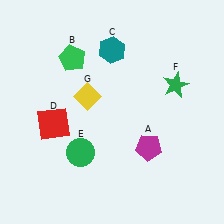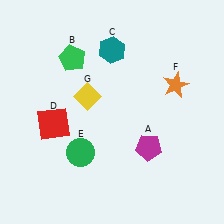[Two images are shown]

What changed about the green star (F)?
In Image 1, F is green. In Image 2, it changed to orange.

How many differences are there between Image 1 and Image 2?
There is 1 difference between the two images.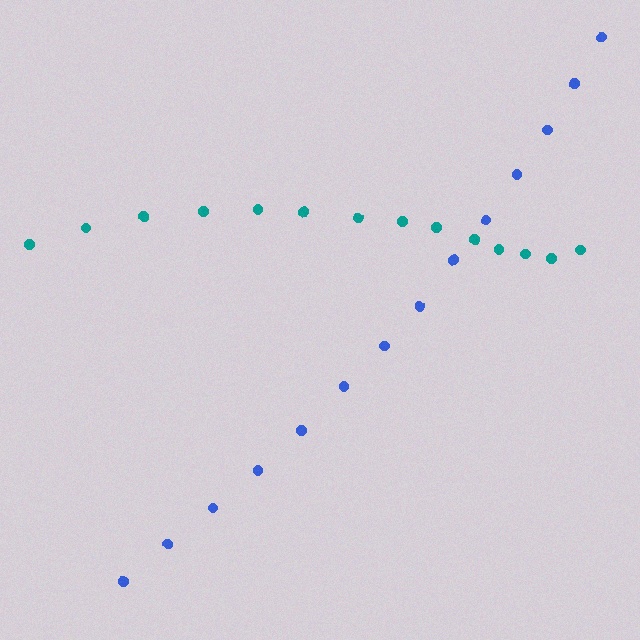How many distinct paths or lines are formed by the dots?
There are 2 distinct paths.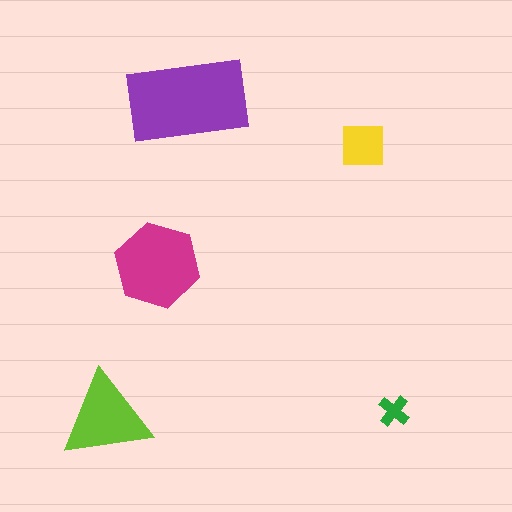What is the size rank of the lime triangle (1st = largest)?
3rd.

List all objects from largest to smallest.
The purple rectangle, the magenta hexagon, the lime triangle, the yellow square, the green cross.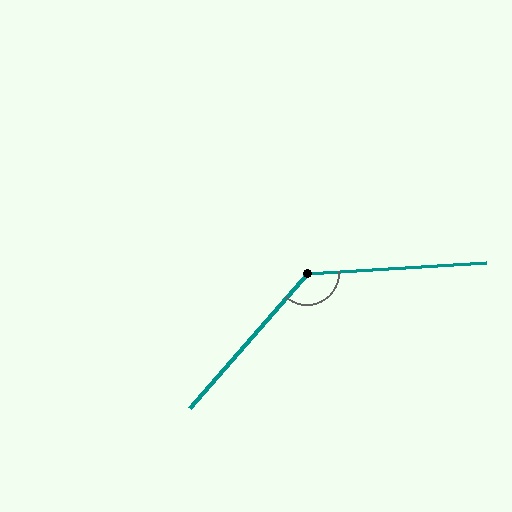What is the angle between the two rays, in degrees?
Approximately 134 degrees.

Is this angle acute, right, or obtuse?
It is obtuse.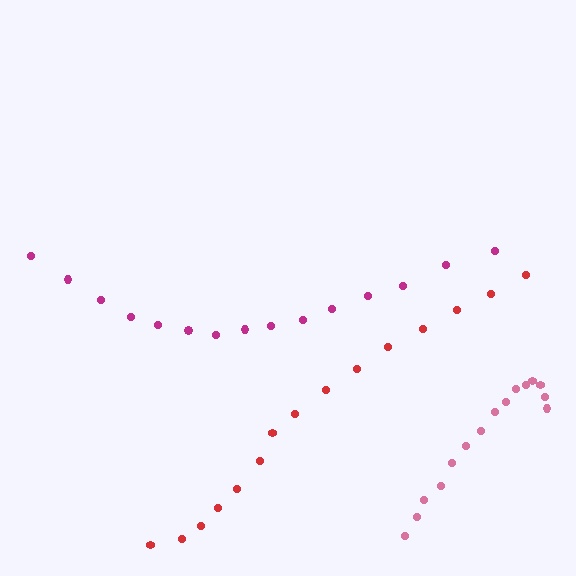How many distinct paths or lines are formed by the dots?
There are 3 distinct paths.